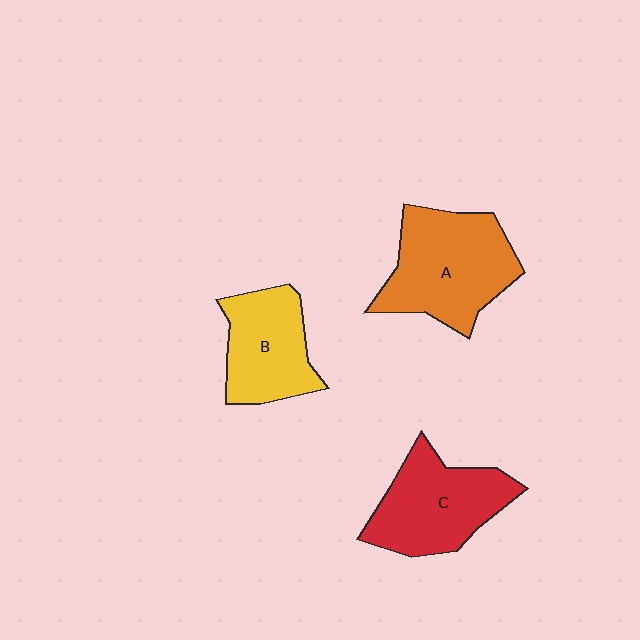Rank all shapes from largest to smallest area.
From largest to smallest: A (orange), C (red), B (yellow).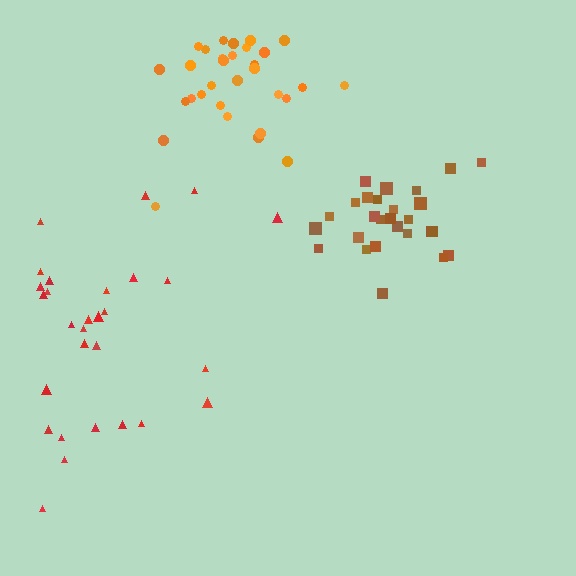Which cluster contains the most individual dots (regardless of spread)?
Orange (31).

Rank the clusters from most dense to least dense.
brown, orange, red.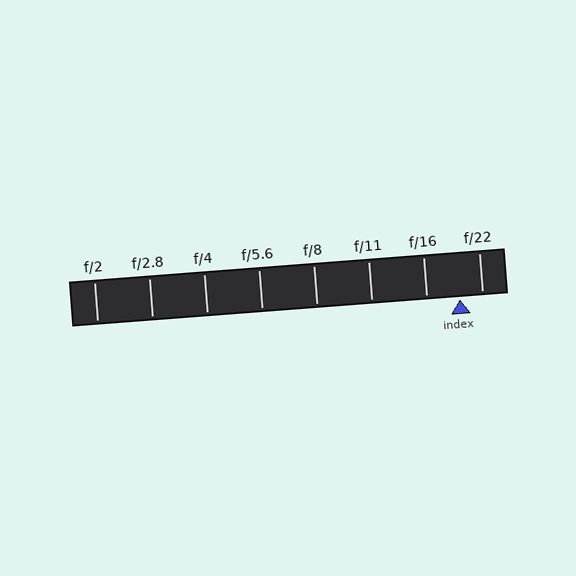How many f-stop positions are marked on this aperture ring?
There are 8 f-stop positions marked.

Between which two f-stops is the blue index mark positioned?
The index mark is between f/16 and f/22.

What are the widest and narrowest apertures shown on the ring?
The widest aperture shown is f/2 and the narrowest is f/22.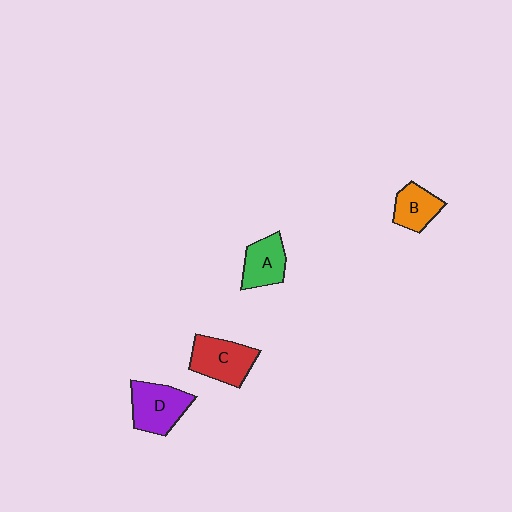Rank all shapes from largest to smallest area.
From largest to smallest: D (purple), C (red), A (green), B (orange).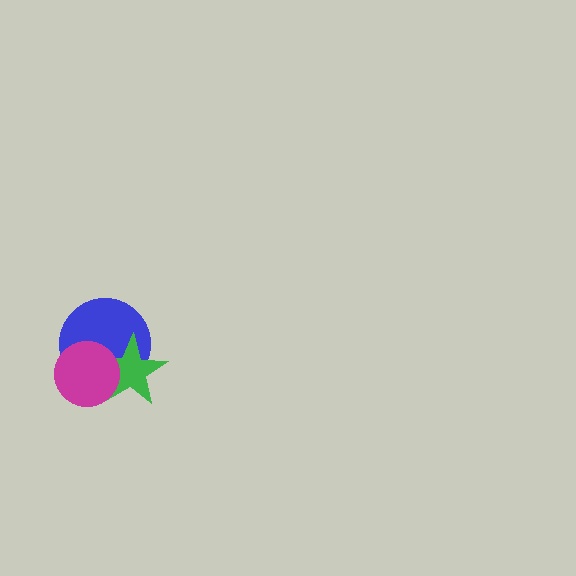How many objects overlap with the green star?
2 objects overlap with the green star.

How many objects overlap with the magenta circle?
2 objects overlap with the magenta circle.